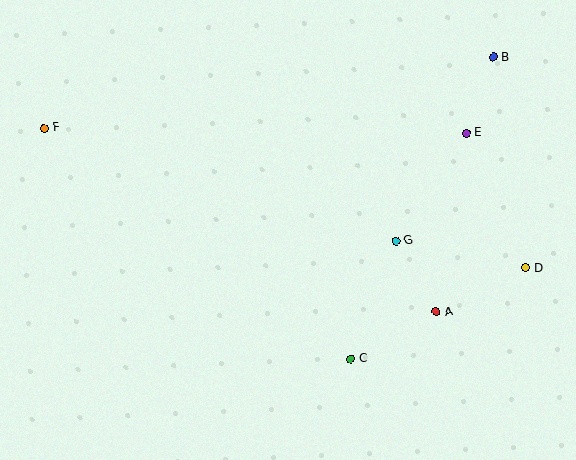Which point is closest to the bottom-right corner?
Point D is closest to the bottom-right corner.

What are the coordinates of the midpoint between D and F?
The midpoint between D and F is at (285, 198).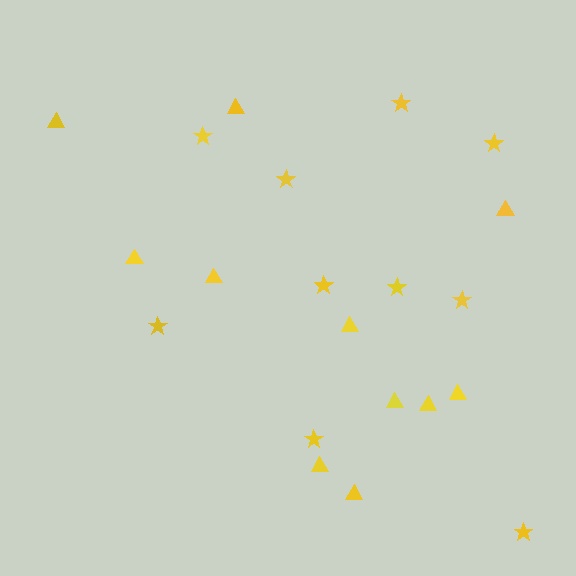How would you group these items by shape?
There are 2 groups: one group of triangles (11) and one group of stars (10).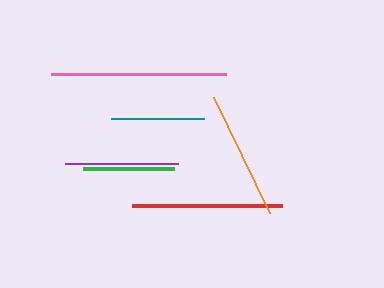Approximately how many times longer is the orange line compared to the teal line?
The orange line is approximately 1.4 times the length of the teal line.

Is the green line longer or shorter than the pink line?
The pink line is longer than the green line.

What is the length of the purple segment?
The purple segment is approximately 113 pixels long.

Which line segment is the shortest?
The green line is the shortest at approximately 91 pixels.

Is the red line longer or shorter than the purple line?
The red line is longer than the purple line.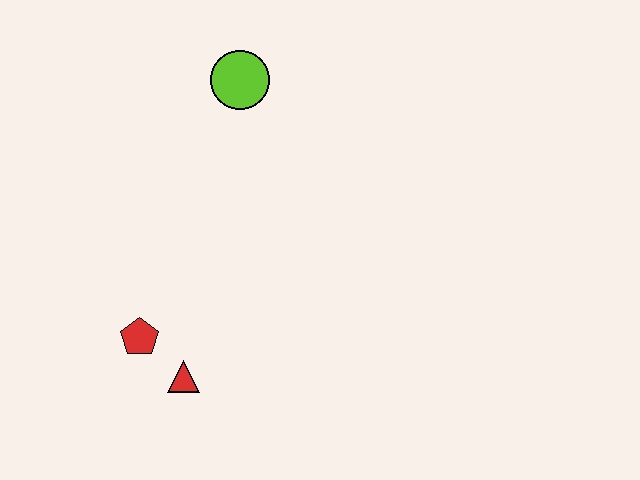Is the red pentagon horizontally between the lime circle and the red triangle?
No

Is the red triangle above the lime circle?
No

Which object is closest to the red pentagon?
The red triangle is closest to the red pentagon.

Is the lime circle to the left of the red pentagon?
No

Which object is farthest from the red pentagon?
The lime circle is farthest from the red pentagon.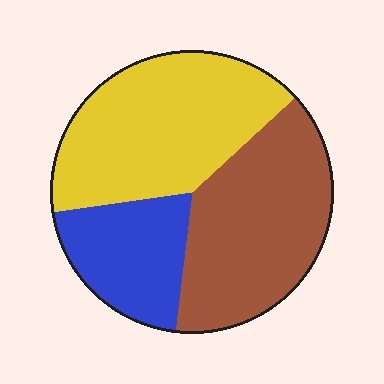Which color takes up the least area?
Blue, at roughly 20%.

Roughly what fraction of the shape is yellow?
Yellow takes up between a quarter and a half of the shape.